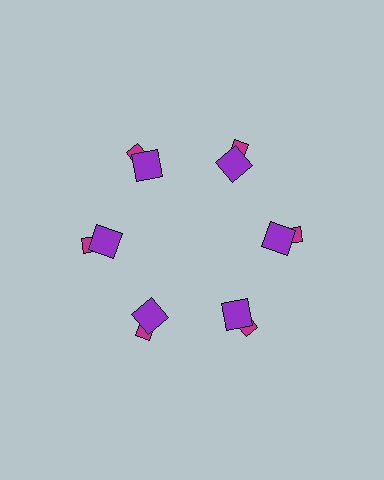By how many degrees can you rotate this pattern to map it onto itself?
The pattern maps onto itself every 60 degrees of rotation.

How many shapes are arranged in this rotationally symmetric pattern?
There are 12 shapes, arranged in 6 groups of 2.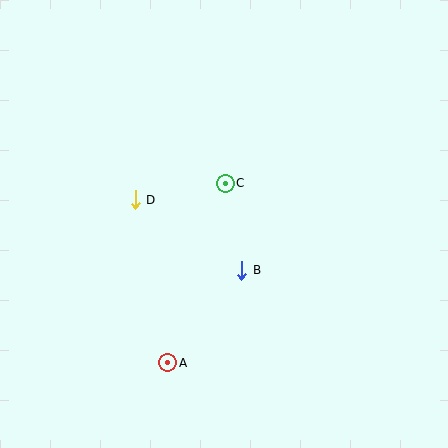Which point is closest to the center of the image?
Point C at (225, 183) is closest to the center.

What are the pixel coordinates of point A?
Point A is at (168, 363).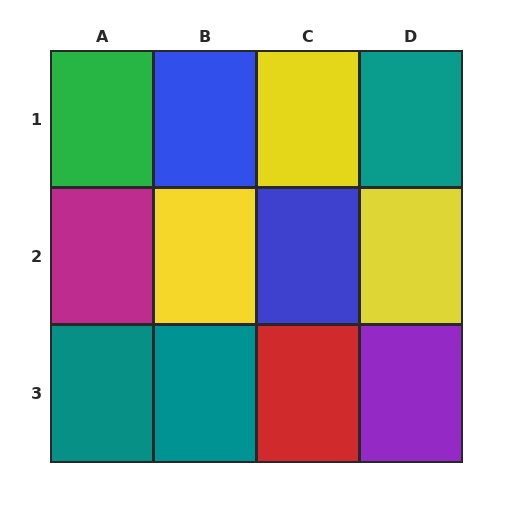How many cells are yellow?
3 cells are yellow.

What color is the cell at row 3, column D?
Purple.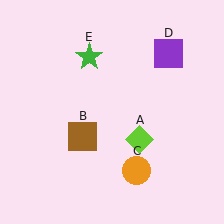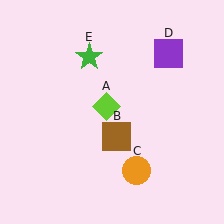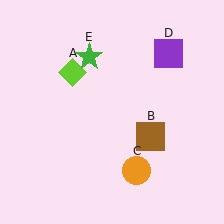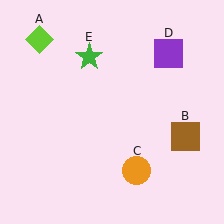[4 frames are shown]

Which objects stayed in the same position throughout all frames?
Orange circle (object C) and purple square (object D) and green star (object E) remained stationary.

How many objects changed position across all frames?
2 objects changed position: lime diamond (object A), brown square (object B).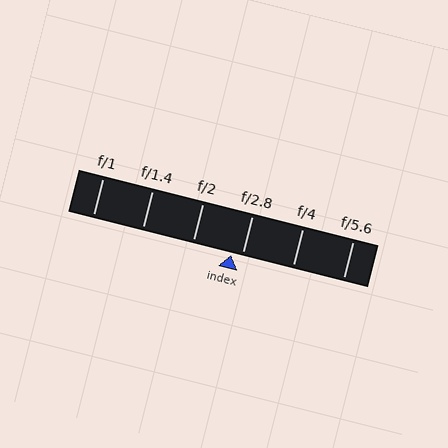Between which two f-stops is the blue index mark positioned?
The index mark is between f/2 and f/2.8.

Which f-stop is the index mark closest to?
The index mark is closest to f/2.8.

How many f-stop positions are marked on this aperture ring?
There are 6 f-stop positions marked.